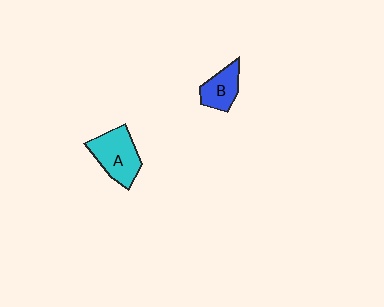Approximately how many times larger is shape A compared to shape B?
Approximately 1.5 times.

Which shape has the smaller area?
Shape B (blue).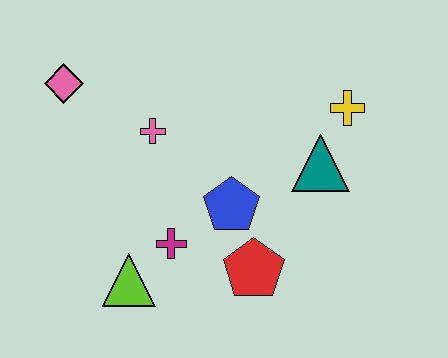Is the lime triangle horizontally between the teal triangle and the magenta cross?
No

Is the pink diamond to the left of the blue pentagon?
Yes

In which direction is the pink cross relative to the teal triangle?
The pink cross is to the left of the teal triangle.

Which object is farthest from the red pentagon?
The pink diamond is farthest from the red pentagon.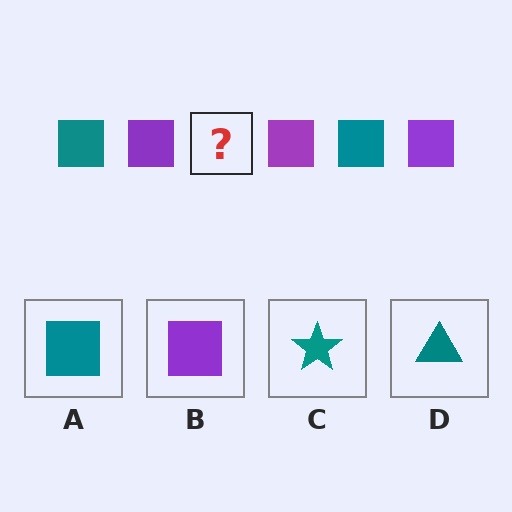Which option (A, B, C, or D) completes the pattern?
A.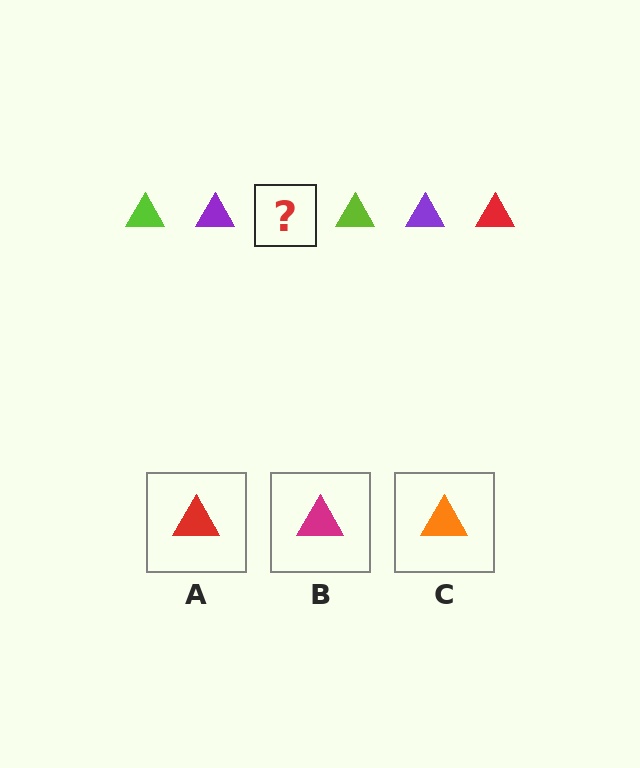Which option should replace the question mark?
Option A.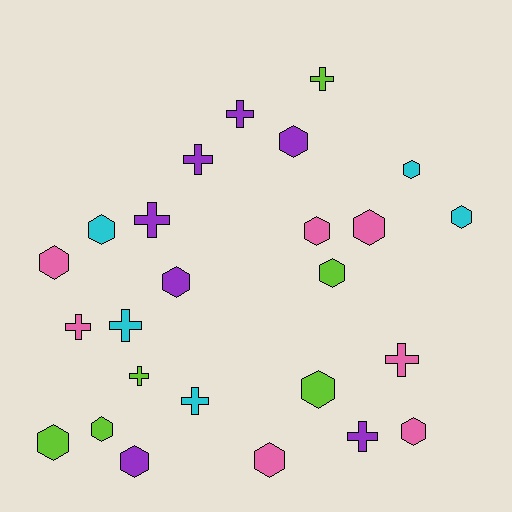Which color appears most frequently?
Purple, with 7 objects.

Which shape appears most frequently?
Hexagon, with 15 objects.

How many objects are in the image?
There are 25 objects.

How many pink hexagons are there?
There are 5 pink hexagons.